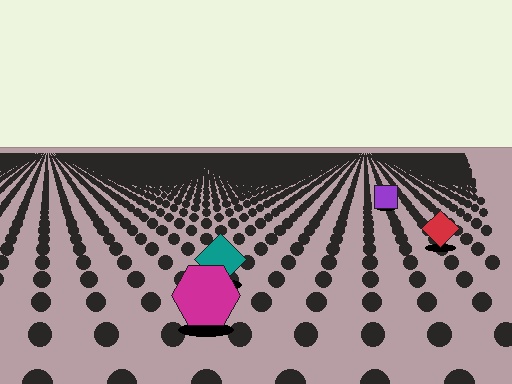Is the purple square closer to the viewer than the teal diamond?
No. The teal diamond is closer — you can tell from the texture gradient: the ground texture is coarser near it.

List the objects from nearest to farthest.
From nearest to farthest: the magenta hexagon, the teal diamond, the red diamond, the purple square.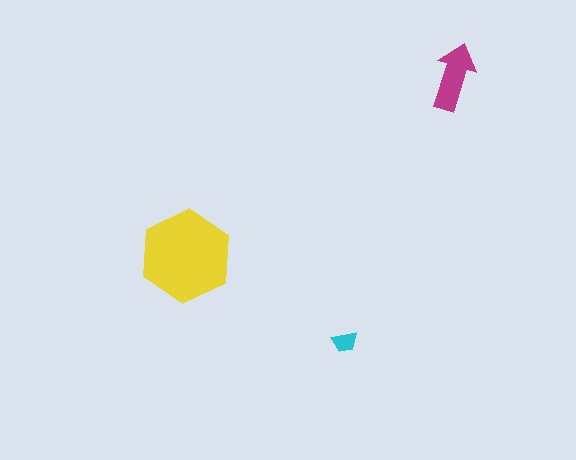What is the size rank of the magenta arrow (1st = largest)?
2nd.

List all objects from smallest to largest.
The cyan trapezoid, the magenta arrow, the yellow hexagon.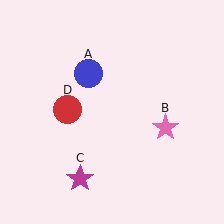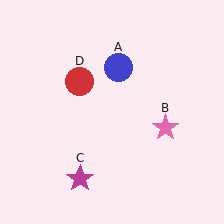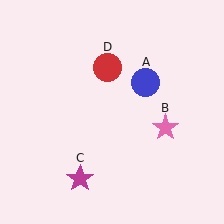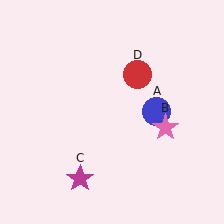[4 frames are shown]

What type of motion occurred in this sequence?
The blue circle (object A), red circle (object D) rotated clockwise around the center of the scene.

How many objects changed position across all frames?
2 objects changed position: blue circle (object A), red circle (object D).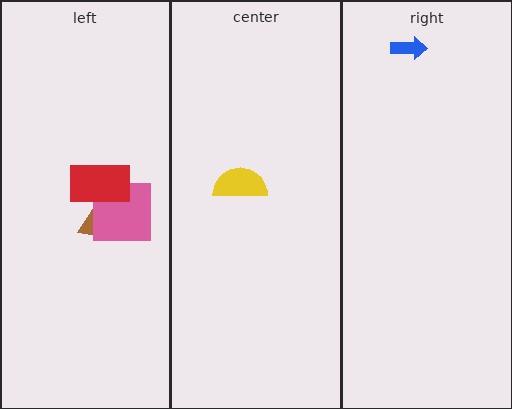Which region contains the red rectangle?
The left region.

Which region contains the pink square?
The left region.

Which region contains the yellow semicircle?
The center region.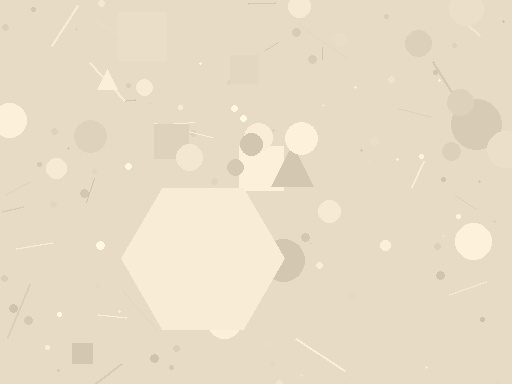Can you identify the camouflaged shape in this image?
The camouflaged shape is a hexagon.